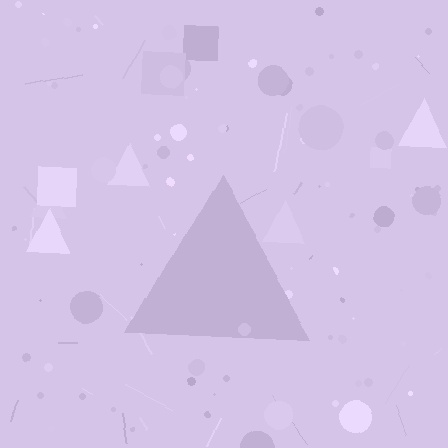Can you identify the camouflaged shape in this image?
The camouflaged shape is a triangle.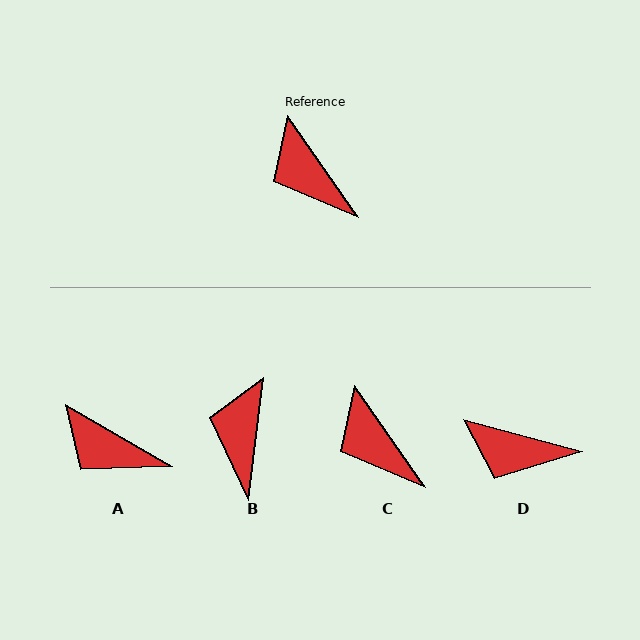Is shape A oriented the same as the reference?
No, it is off by about 25 degrees.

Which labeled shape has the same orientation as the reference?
C.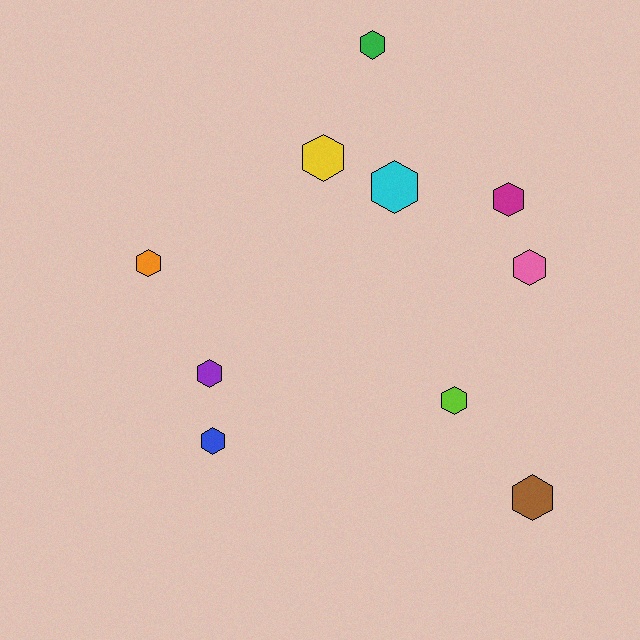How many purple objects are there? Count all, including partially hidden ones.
There is 1 purple object.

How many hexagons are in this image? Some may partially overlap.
There are 10 hexagons.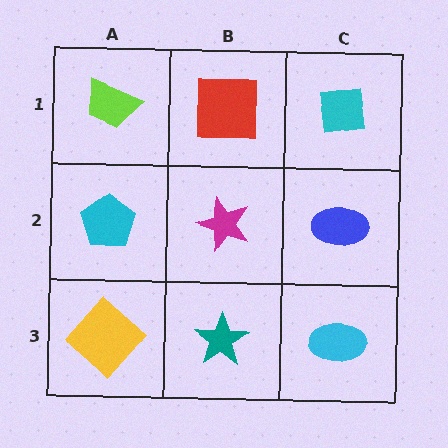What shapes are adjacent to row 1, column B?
A magenta star (row 2, column B), a lime trapezoid (row 1, column A), a cyan square (row 1, column C).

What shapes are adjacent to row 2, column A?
A lime trapezoid (row 1, column A), a yellow diamond (row 3, column A), a magenta star (row 2, column B).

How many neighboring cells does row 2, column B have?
4.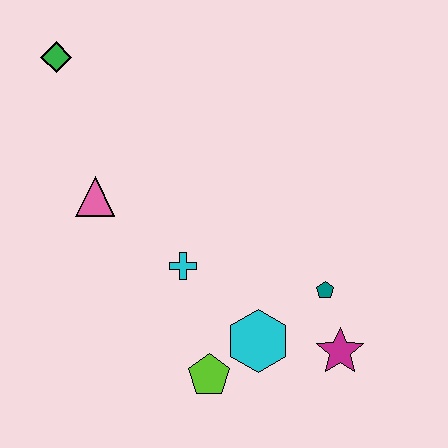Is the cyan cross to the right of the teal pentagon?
No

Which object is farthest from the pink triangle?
The magenta star is farthest from the pink triangle.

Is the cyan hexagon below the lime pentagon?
No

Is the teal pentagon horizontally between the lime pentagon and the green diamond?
No